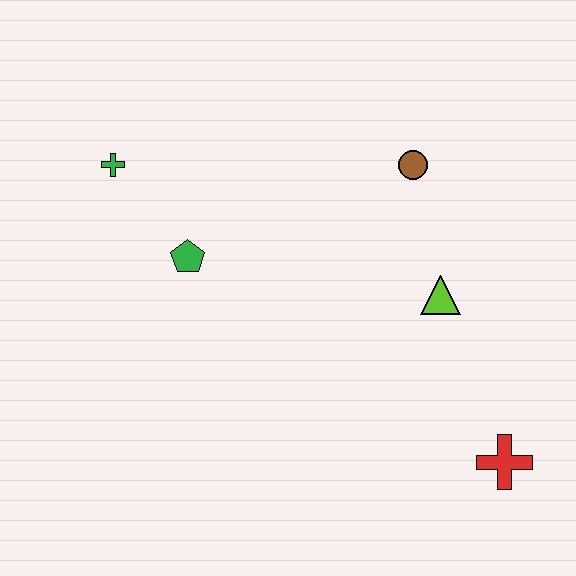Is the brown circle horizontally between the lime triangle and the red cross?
No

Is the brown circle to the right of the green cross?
Yes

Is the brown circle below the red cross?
No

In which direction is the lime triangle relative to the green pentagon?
The lime triangle is to the right of the green pentagon.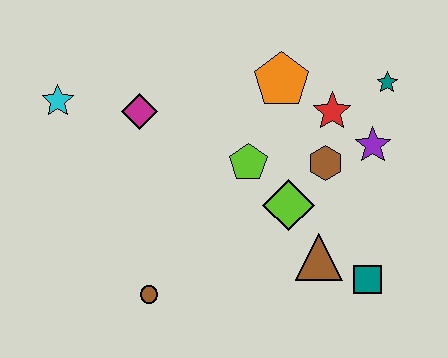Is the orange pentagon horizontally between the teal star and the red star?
No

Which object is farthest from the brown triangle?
The cyan star is farthest from the brown triangle.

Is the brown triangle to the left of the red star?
Yes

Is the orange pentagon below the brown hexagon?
No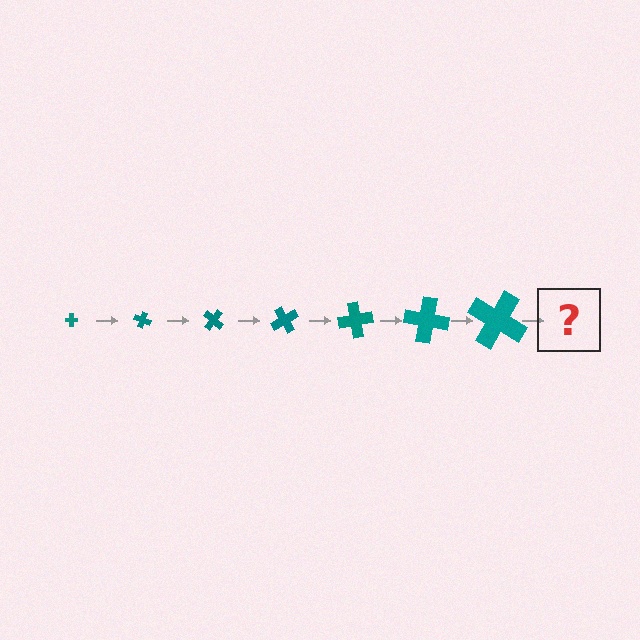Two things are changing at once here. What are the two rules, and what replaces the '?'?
The two rules are that the cross grows larger each step and it rotates 20 degrees each step. The '?' should be a cross, larger than the previous one and rotated 140 degrees from the start.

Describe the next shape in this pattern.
It should be a cross, larger than the previous one and rotated 140 degrees from the start.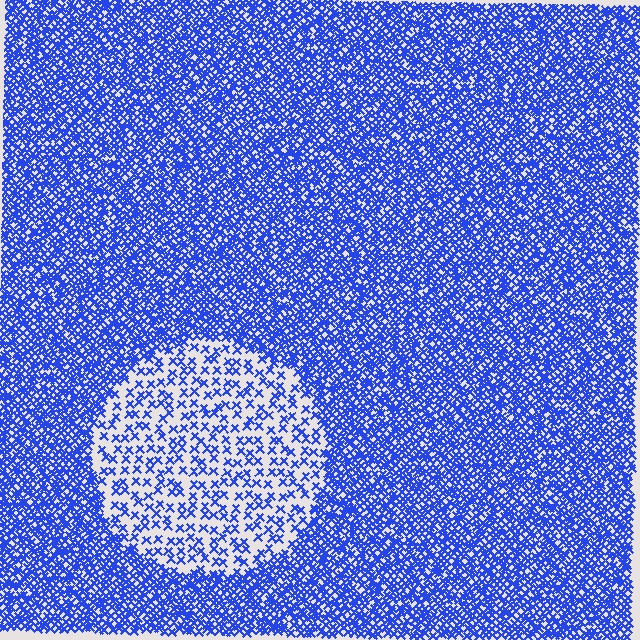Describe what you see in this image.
The image contains small blue elements arranged at two different densities. A circle-shaped region is visible where the elements are less densely packed than the surrounding area.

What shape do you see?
I see a circle.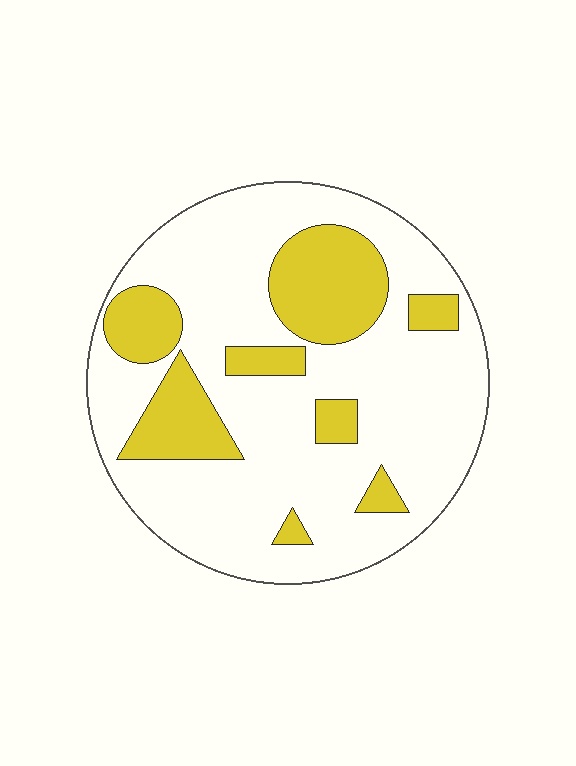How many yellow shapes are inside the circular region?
8.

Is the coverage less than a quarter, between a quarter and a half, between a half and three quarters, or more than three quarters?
Between a quarter and a half.